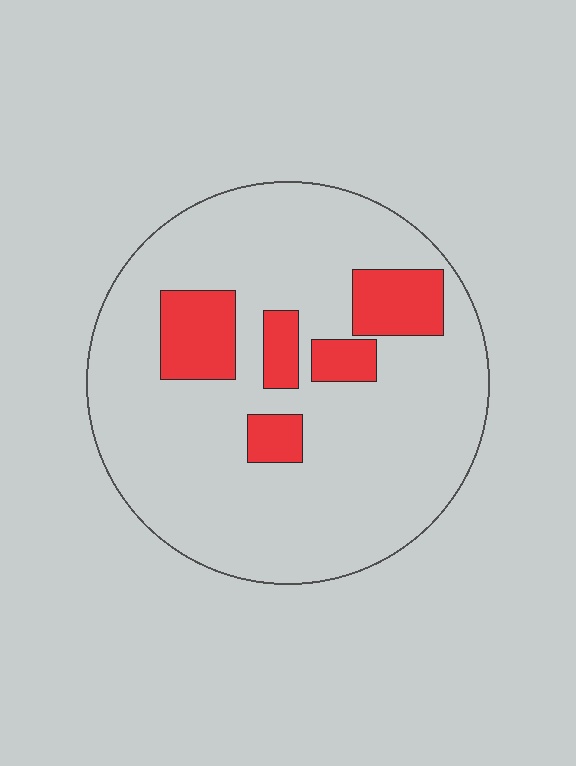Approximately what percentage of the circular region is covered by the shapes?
Approximately 15%.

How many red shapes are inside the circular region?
5.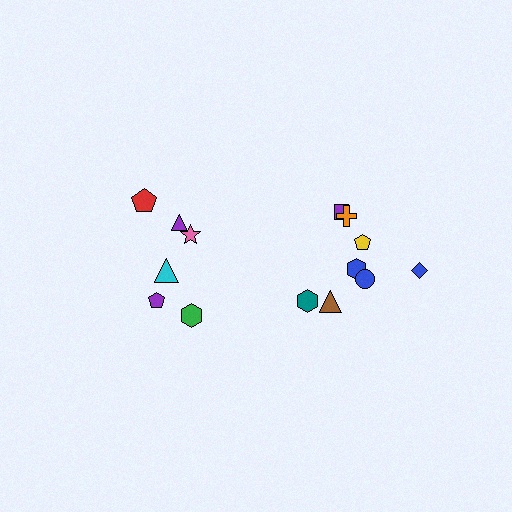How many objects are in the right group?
There are 8 objects.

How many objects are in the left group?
There are 6 objects.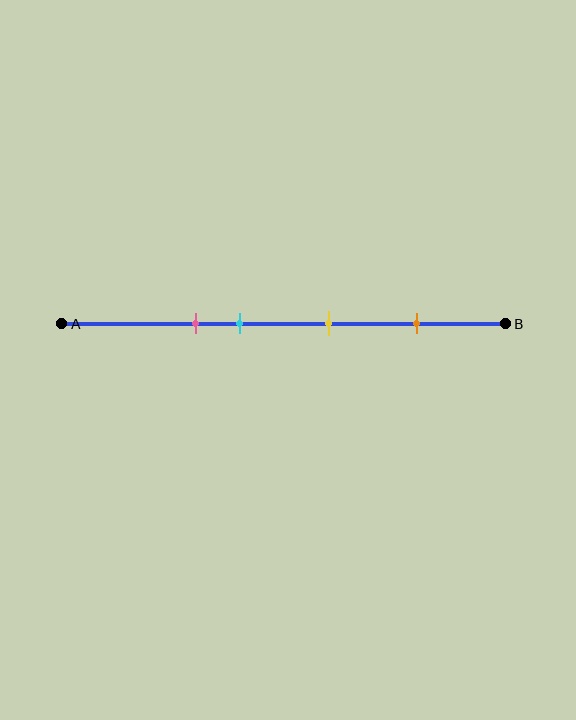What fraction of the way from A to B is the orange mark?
The orange mark is approximately 80% (0.8) of the way from A to B.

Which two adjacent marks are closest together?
The pink and cyan marks are the closest adjacent pair.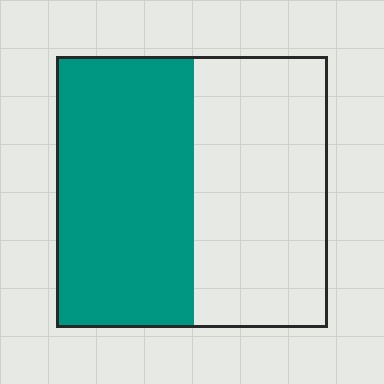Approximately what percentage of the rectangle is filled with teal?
Approximately 50%.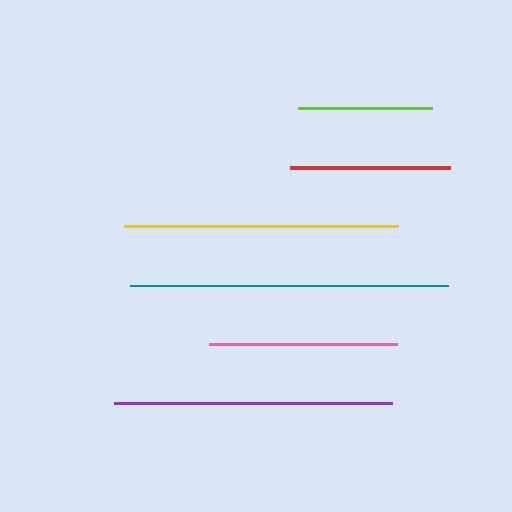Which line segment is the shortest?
The lime line is the shortest at approximately 134 pixels.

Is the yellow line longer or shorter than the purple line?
The purple line is longer than the yellow line.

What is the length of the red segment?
The red segment is approximately 160 pixels long.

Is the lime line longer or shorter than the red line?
The red line is longer than the lime line.